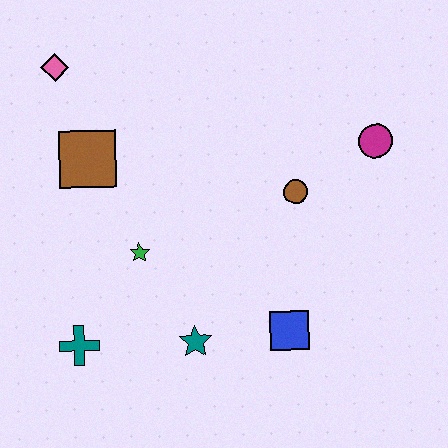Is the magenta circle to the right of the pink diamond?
Yes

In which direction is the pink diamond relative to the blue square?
The pink diamond is above the blue square.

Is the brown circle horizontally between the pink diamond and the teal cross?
No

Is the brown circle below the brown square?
Yes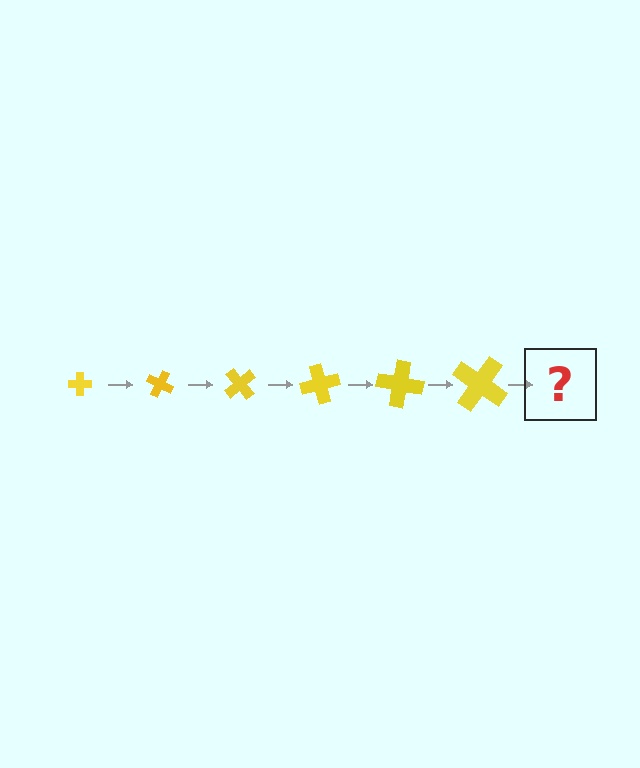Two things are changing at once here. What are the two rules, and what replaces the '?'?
The two rules are that the cross grows larger each step and it rotates 25 degrees each step. The '?' should be a cross, larger than the previous one and rotated 150 degrees from the start.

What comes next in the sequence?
The next element should be a cross, larger than the previous one and rotated 150 degrees from the start.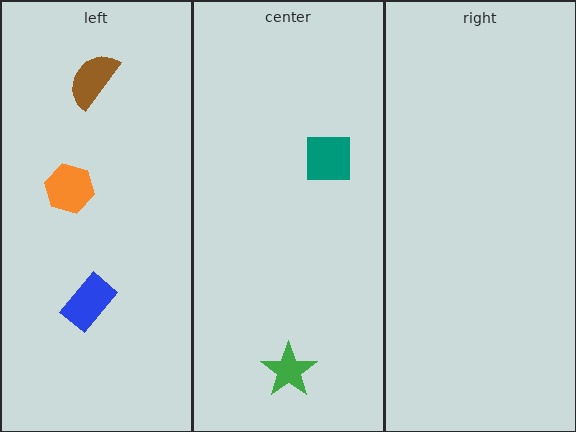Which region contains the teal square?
The center region.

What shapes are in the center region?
The teal square, the green star.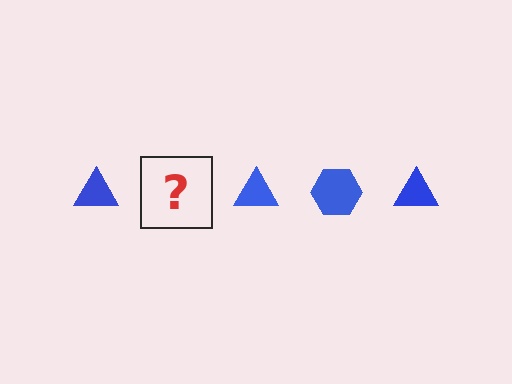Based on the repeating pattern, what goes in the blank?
The blank should be a blue hexagon.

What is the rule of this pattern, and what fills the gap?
The rule is that the pattern cycles through triangle, hexagon shapes in blue. The gap should be filled with a blue hexagon.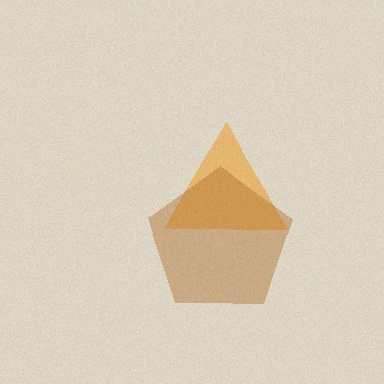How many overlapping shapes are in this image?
There are 2 overlapping shapes in the image.